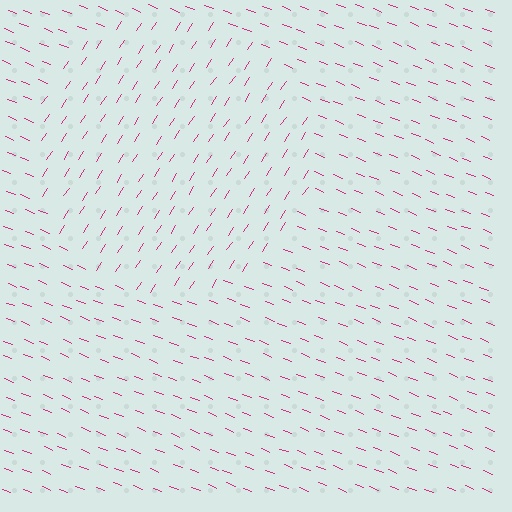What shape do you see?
I see a circle.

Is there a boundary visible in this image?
Yes, there is a texture boundary formed by a change in line orientation.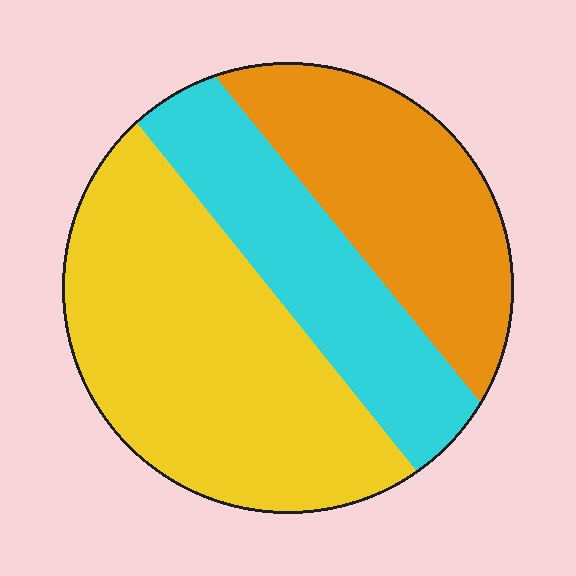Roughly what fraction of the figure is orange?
Orange covers roughly 30% of the figure.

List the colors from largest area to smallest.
From largest to smallest: yellow, orange, cyan.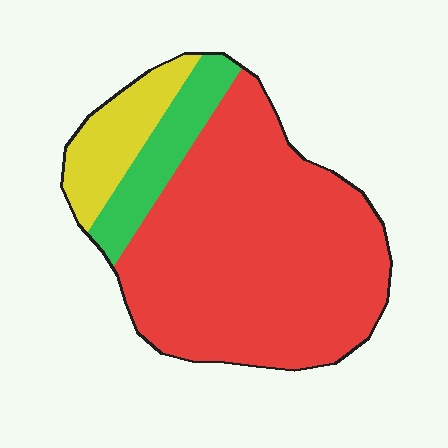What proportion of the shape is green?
Green covers roughly 15% of the shape.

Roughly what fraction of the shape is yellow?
Yellow takes up about one eighth (1/8) of the shape.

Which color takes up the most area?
Red, at roughly 75%.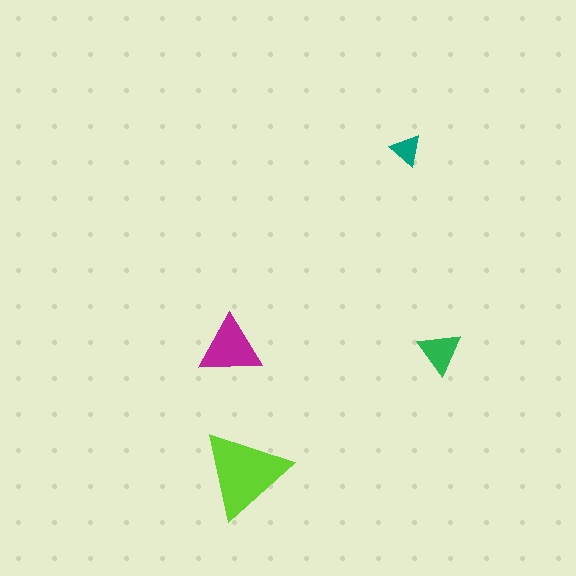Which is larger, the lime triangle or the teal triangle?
The lime one.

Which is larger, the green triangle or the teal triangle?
The green one.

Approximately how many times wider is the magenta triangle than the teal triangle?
About 2 times wider.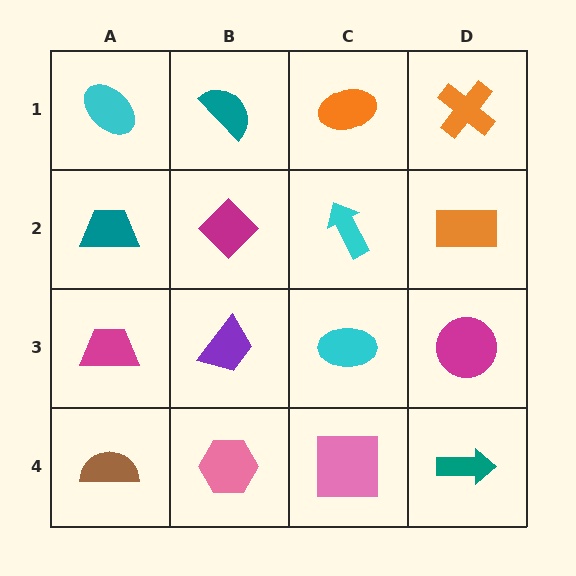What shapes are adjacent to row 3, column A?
A teal trapezoid (row 2, column A), a brown semicircle (row 4, column A), a purple trapezoid (row 3, column B).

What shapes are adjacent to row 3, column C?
A cyan arrow (row 2, column C), a pink square (row 4, column C), a purple trapezoid (row 3, column B), a magenta circle (row 3, column D).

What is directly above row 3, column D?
An orange rectangle.